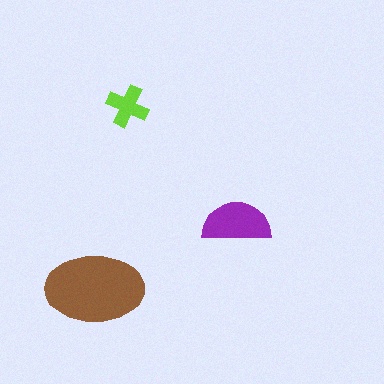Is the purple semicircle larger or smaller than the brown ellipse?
Smaller.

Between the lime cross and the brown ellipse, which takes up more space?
The brown ellipse.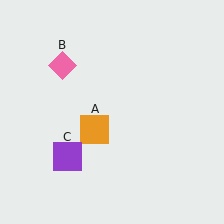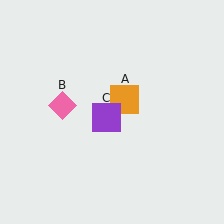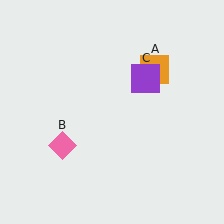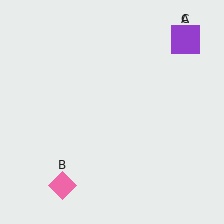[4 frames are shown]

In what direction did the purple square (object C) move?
The purple square (object C) moved up and to the right.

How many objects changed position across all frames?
3 objects changed position: orange square (object A), pink diamond (object B), purple square (object C).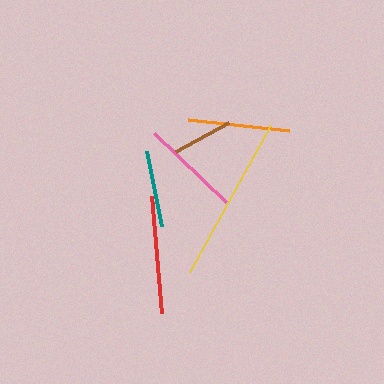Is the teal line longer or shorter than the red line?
The red line is longer than the teal line.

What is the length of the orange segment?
The orange segment is approximately 102 pixels long.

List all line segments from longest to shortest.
From longest to shortest: yellow, red, orange, pink, teal, brown.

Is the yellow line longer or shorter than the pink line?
The yellow line is longer than the pink line.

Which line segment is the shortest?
The brown line is the shortest at approximately 60 pixels.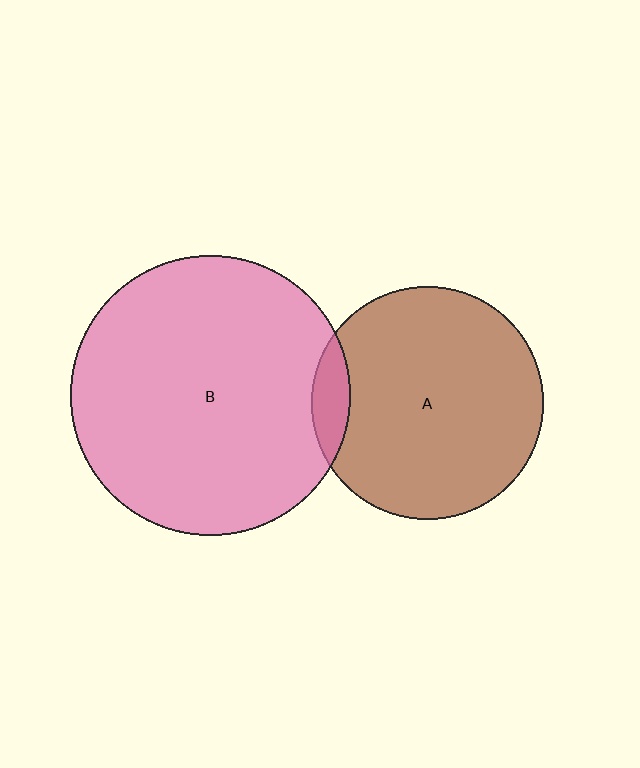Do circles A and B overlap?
Yes.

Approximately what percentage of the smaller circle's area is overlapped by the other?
Approximately 10%.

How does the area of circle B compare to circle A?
Approximately 1.4 times.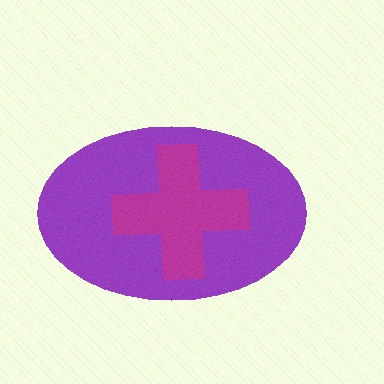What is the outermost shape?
The purple ellipse.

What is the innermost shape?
The magenta cross.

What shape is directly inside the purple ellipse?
The magenta cross.